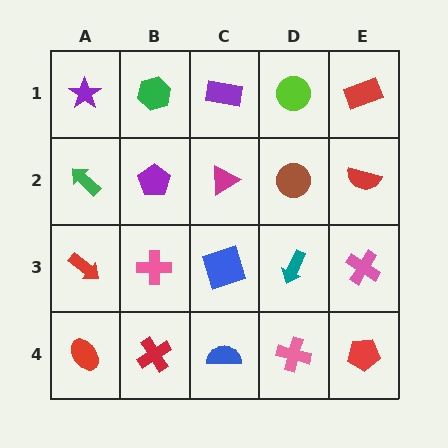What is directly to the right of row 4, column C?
A pink cross.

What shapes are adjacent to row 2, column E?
A red rectangle (row 1, column E), a pink cross (row 3, column E), a brown circle (row 2, column D).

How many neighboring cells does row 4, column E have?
2.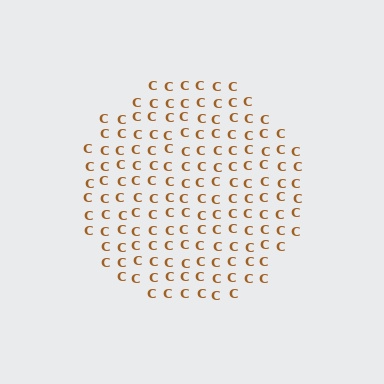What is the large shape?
The large shape is a circle.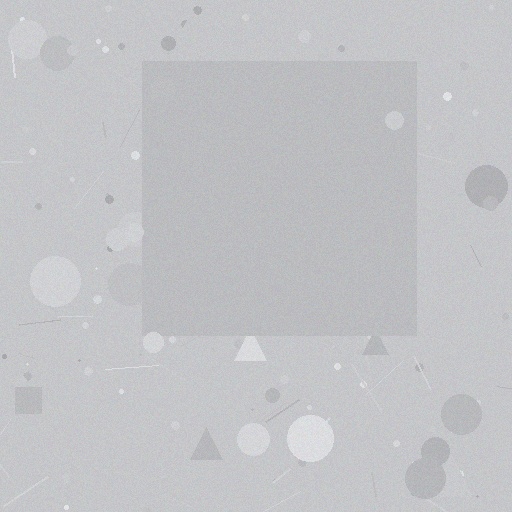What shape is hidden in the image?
A square is hidden in the image.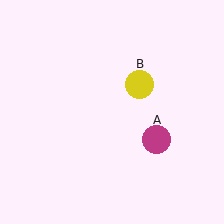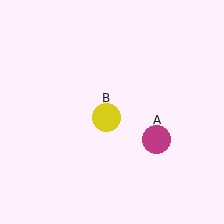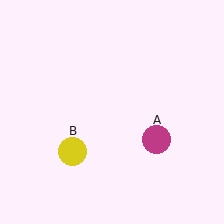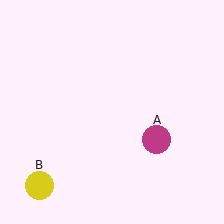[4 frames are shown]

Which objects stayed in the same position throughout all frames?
Magenta circle (object A) remained stationary.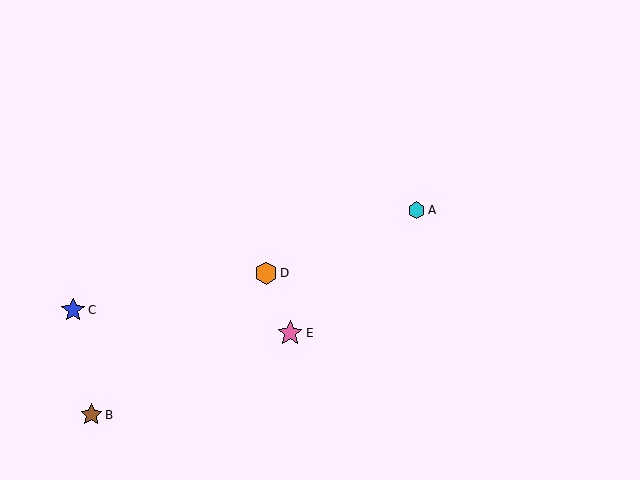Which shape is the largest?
The pink star (labeled E) is the largest.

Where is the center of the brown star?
The center of the brown star is at (91, 415).